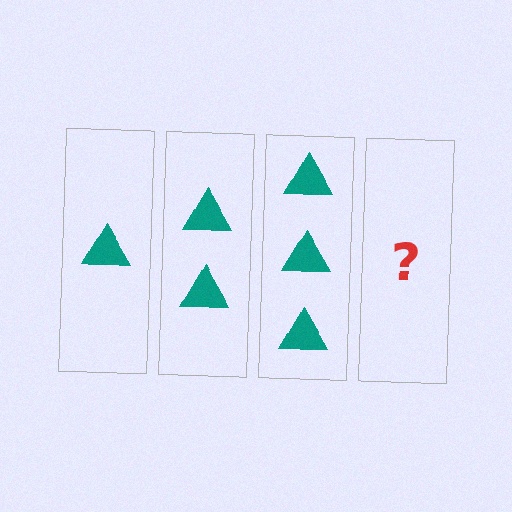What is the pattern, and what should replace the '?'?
The pattern is that each step adds one more triangle. The '?' should be 4 triangles.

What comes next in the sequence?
The next element should be 4 triangles.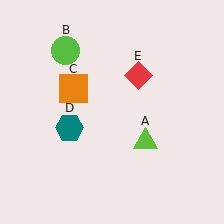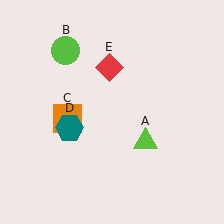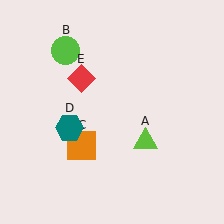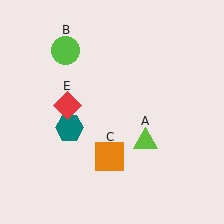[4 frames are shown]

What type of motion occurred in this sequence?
The orange square (object C), red diamond (object E) rotated counterclockwise around the center of the scene.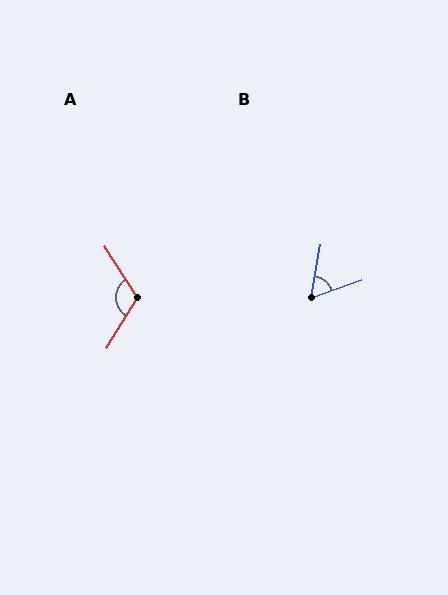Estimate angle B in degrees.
Approximately 60 degrees.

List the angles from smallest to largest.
B (60°), A (115°).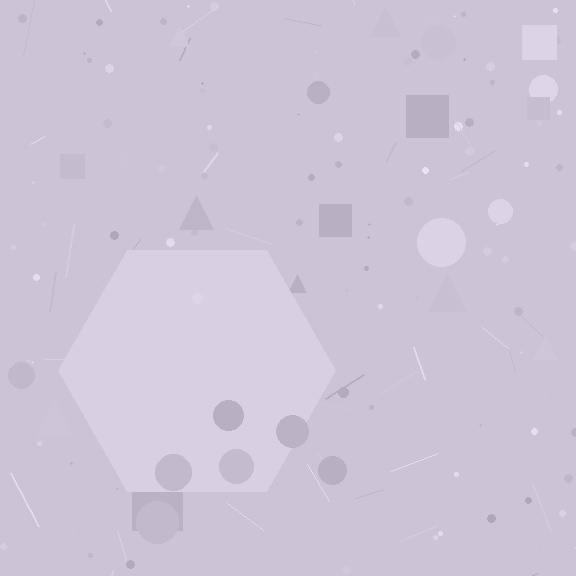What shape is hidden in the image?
A hexagon is hidden in the image.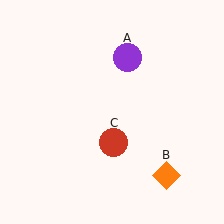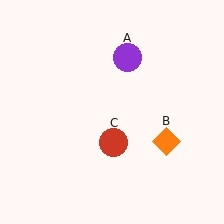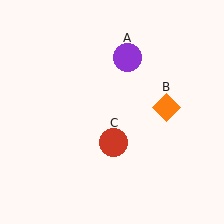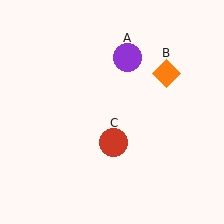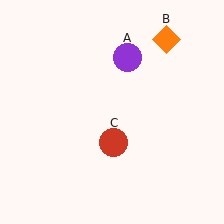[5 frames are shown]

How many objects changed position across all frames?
1 object changed position: orange diamond (object B).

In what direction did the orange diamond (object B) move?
The orange diamond (object B) moved up.